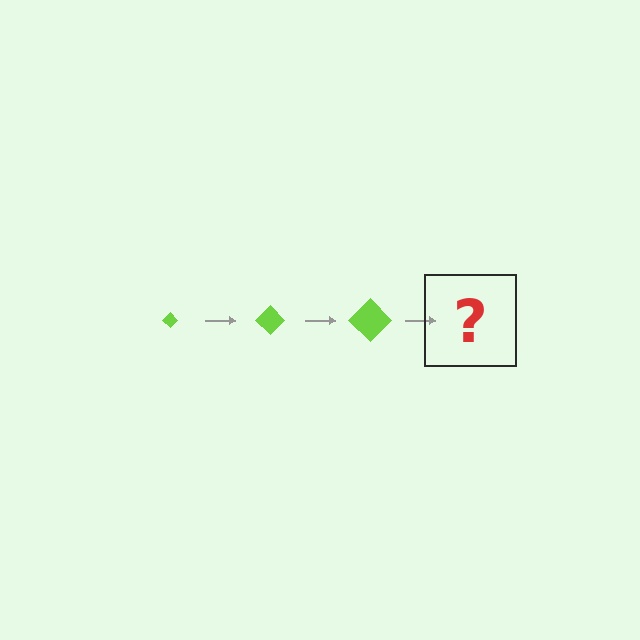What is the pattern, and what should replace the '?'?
The pattern is that the diamond gets progressively larger each step. The '?' should be a lime diamond, larger than the previous one.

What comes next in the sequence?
The next element should be a lime diamond, larger than the previous one.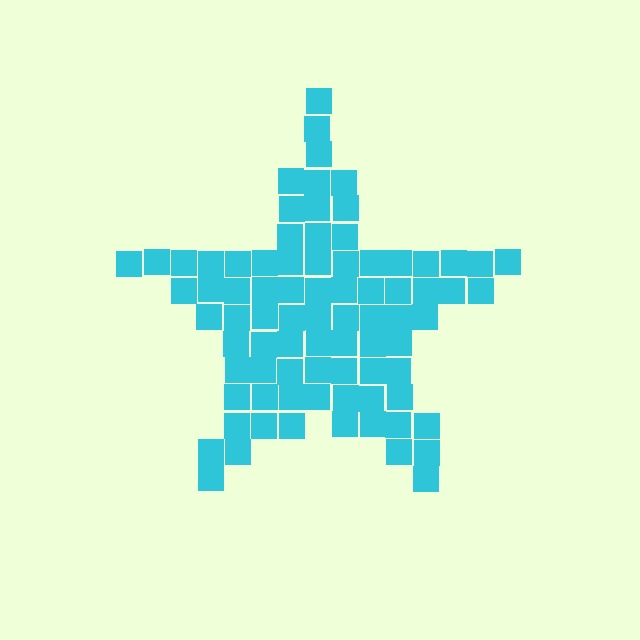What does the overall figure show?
The overall figure shows a star.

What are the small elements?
The small elements are squares.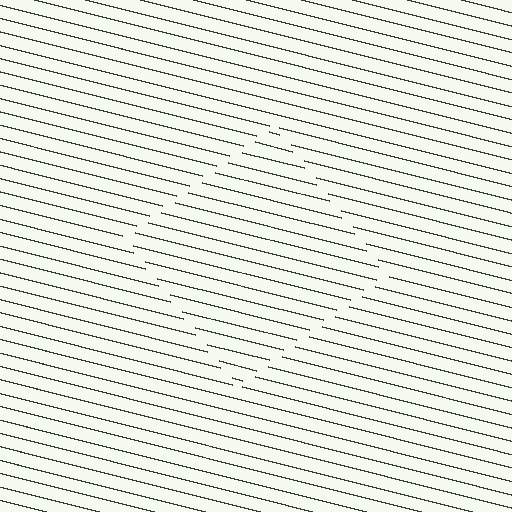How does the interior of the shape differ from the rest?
The interior of the shape contains the same grating, shifted by half a period — the contour is defined by the phase discontinuity where line-ends from the inner and outer gratings abut.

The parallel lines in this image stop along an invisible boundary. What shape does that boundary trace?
An illusory square. The interior of the shape contains the same grating, shifted by half a period — the contour is defined by the phase discontinuity where line-ends from the inner and outer gratings abut.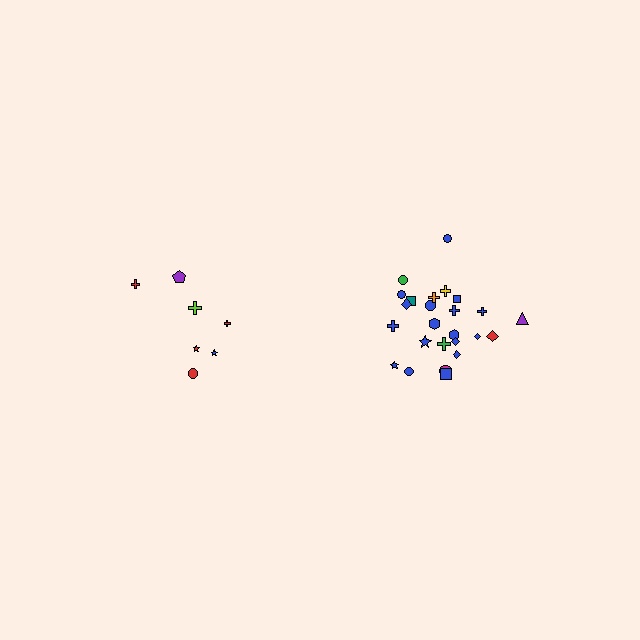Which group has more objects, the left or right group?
The right group.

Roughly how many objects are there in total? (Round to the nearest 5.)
Roughly 30 objects in total.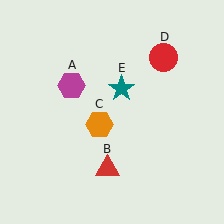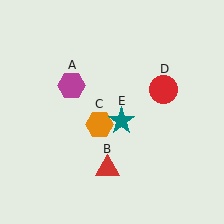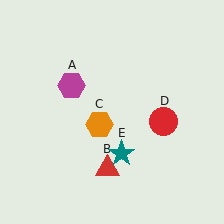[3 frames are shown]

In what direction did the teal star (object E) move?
The teal star (object E) moved down.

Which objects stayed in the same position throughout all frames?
Magenta hexagon (object A) and red triangle (object B) and orange hexagon (object C) remained stationary.